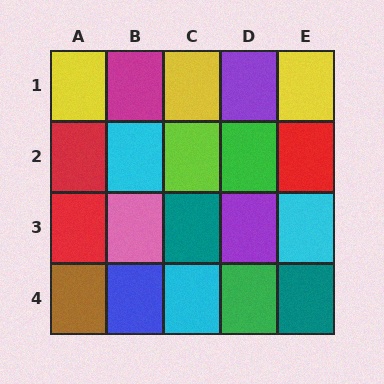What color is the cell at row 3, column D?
Purple.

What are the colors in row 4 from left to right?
Brown, blue, cyan, green, teal.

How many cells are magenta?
1 cell is magenta.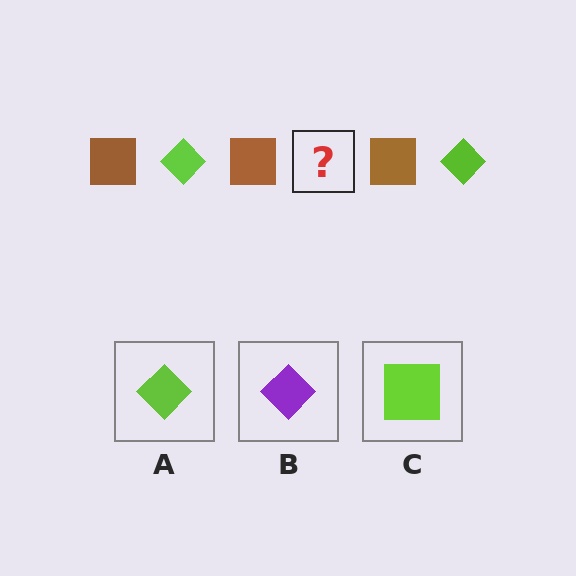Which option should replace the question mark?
Option A.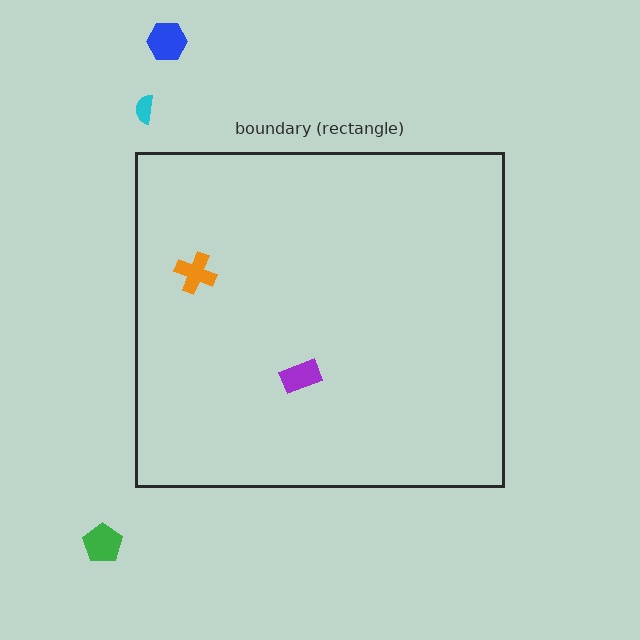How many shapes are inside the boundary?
2 inside, 3 outside.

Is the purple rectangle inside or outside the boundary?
Inside.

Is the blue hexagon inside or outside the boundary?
Outside.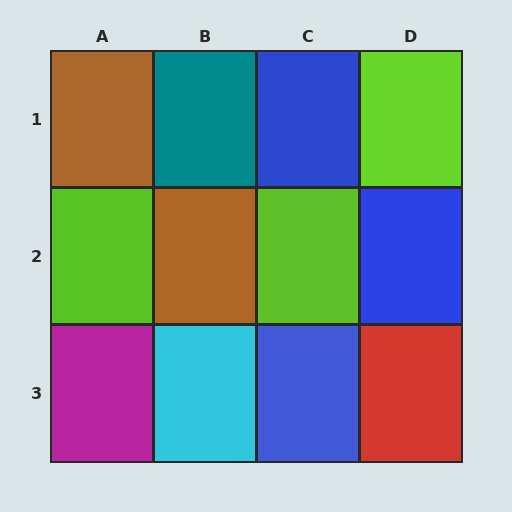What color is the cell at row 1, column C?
Blue.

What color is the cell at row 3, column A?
Magenta.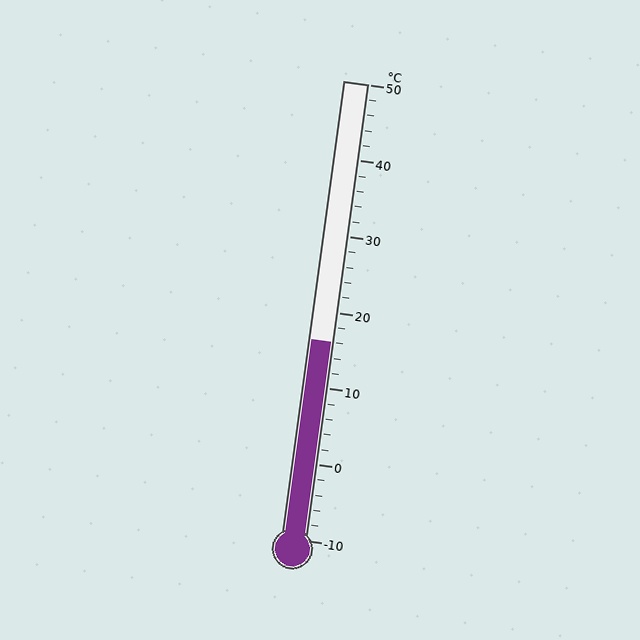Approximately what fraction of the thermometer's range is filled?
The thermometer is filled to approximately 45% of its range.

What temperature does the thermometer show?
The thermometer shows approximately 16°C.